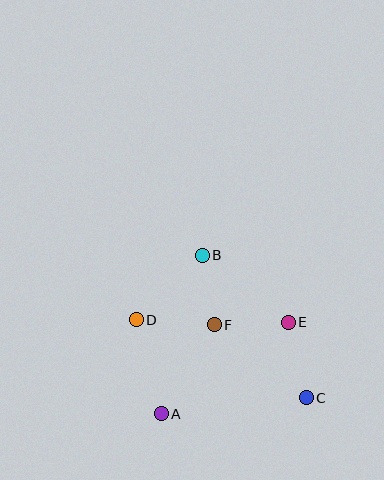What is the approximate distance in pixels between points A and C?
The distance between A and C is approximately 146 pixels.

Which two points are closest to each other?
Points B and F are closest to each other.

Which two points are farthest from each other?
Points C and D are farthest from each other.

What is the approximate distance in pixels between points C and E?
The distance between C and E is approximately 77 pixels.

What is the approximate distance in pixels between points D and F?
The distance between D and F is approximately 78 pixels.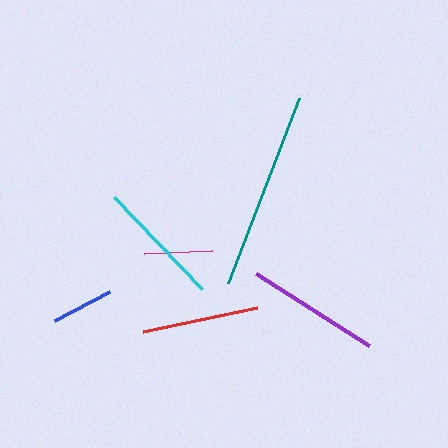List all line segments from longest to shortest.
From longest to shortest: teal, purple, cyan, red, magenta, blue.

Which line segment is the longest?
The teal line is the longest at approximately 198 pixels.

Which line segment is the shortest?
The blue line is the shortest at approximately 63 pixels.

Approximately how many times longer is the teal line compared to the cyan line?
The teal line is approximately 1.5 times the length of the cyan line.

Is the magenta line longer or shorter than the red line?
The red line is longer than the magenta line.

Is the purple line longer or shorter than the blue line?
The purple line is longer than the blue line.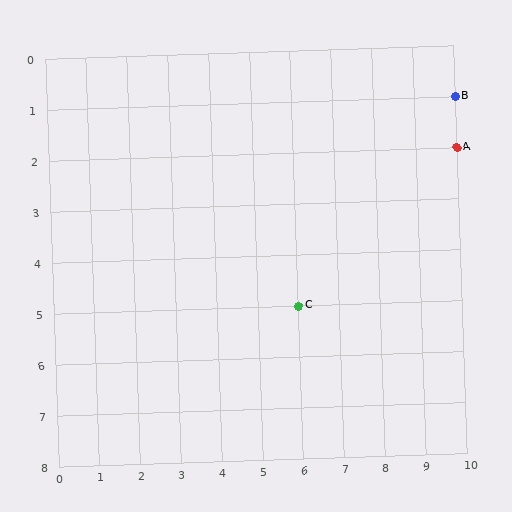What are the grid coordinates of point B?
Point B is at grid coordinates (10, 1).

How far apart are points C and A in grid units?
Points C and A are 4 columns and 3 rows apart (about 5.0 grid units diagonally).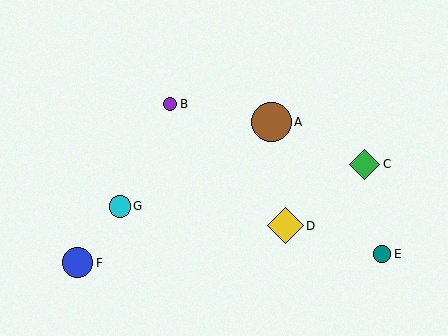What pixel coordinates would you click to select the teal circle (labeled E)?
Click at (382, 254) to select the teal circle E.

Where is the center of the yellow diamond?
The center of the yellow diamond is at (286, 226).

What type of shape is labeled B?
Shape B is a purple circle.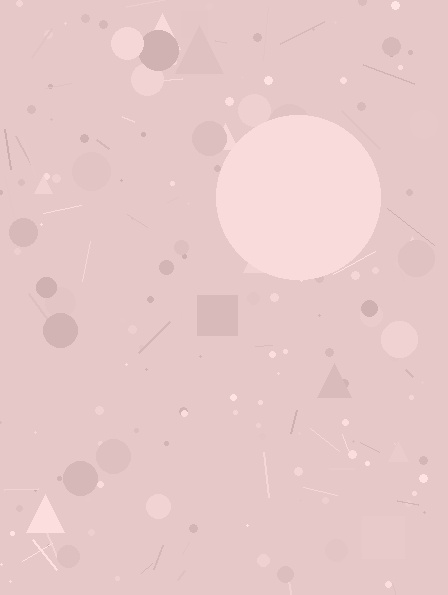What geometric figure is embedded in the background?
A circle is embedded in the background.